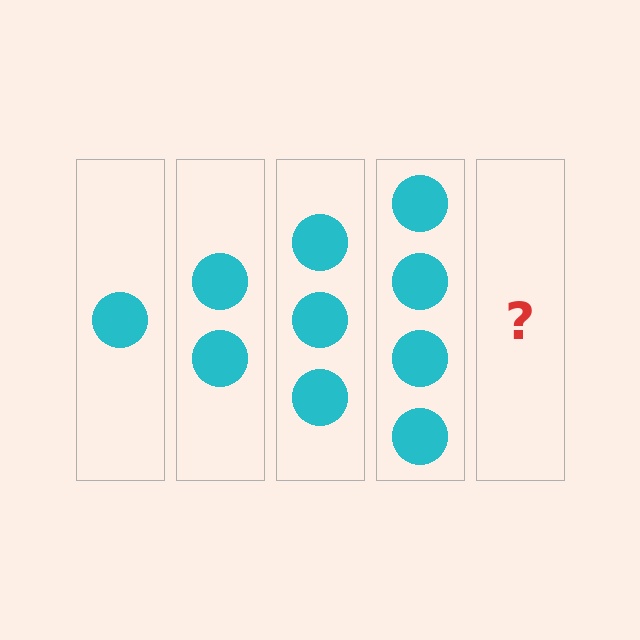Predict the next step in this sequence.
The next step is 5 circles.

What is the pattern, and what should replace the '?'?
The pattern is that each step adds one more circle. The '?' should be 5 circles.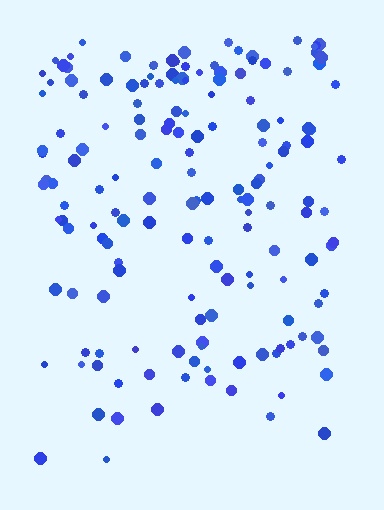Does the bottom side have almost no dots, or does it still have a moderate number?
Still a moderate number, just noticeably fewer than the top.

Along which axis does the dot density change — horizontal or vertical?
Vertical.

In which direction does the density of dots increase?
From bottom to top, with the top side densest.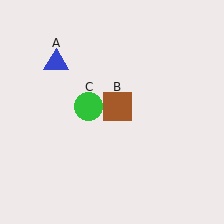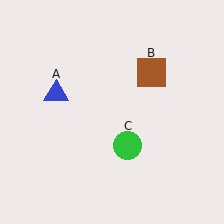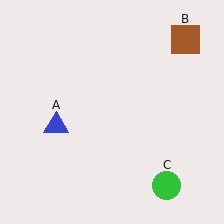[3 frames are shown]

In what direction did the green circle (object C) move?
The green circle (object C) moved down and to the right.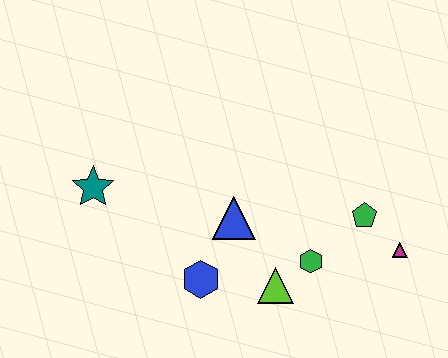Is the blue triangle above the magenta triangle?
Yes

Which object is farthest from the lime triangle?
The teal star is farthest from the lime triangle.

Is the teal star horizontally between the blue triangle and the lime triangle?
No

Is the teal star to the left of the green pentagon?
Yes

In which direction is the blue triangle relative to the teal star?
The blue triangle is to the right of the teal star.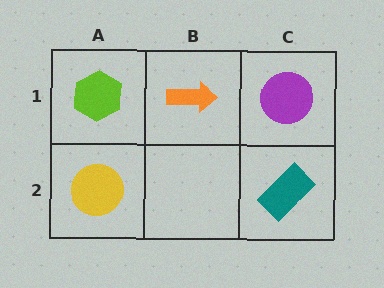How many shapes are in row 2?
2 shapes.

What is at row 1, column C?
A purple circle.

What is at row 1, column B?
An orange arrow.